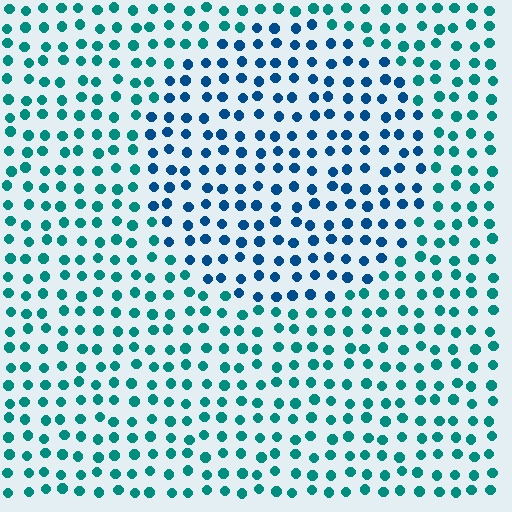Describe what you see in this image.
The image is filled with small teal elements in a uniform arrangement. A circle-shaped region is visible where the elements are tinted to a slightly different hue, forming a subtle color boundary.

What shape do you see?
I see a circle.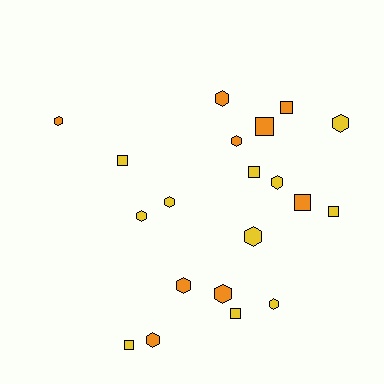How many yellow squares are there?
There are 5 yellow squares.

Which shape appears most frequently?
Hexagon, with 12 objects.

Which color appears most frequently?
Yellow, with 11 objects.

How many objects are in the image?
There are 20 objects.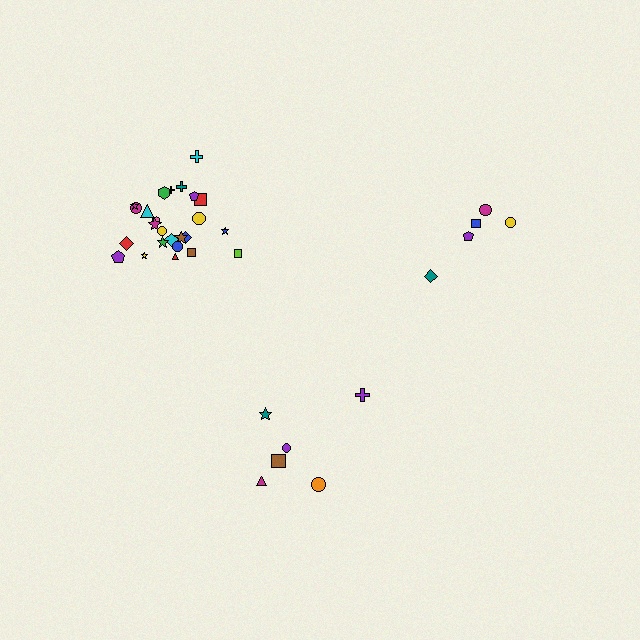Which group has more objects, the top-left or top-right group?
The top-left group.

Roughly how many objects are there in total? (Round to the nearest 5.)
Roughly 35 objects in total.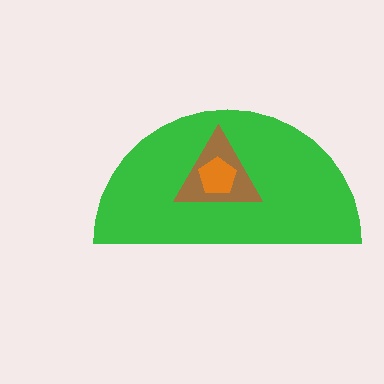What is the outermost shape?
The green semicircle.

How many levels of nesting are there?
3.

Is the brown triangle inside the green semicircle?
Yes.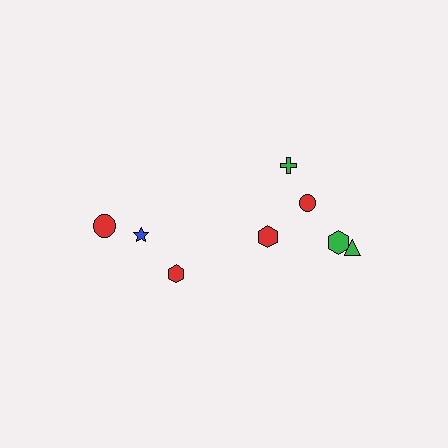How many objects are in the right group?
There are 5 objects.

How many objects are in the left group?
There are 3 objects.